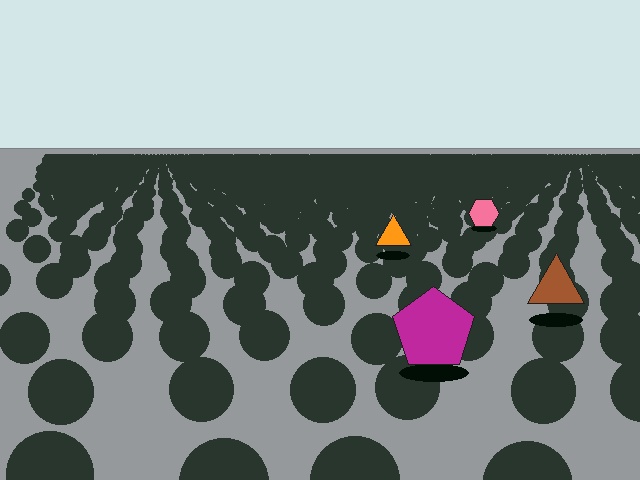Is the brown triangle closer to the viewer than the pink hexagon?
Yes. The brown triangle is closer — you can tell from the texture gradient: the ground texture is coarser near it.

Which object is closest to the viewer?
The magenta pentagon is closest. The texture marks near it are larger and more spread out.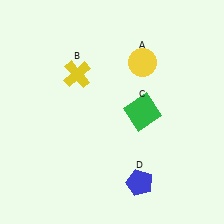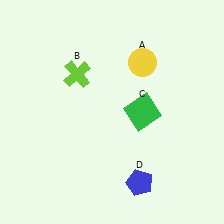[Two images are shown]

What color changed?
The cross (B) changed from yellow in Image 1 to lime in Image 2.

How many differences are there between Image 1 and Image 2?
There is 1 difference between the two images.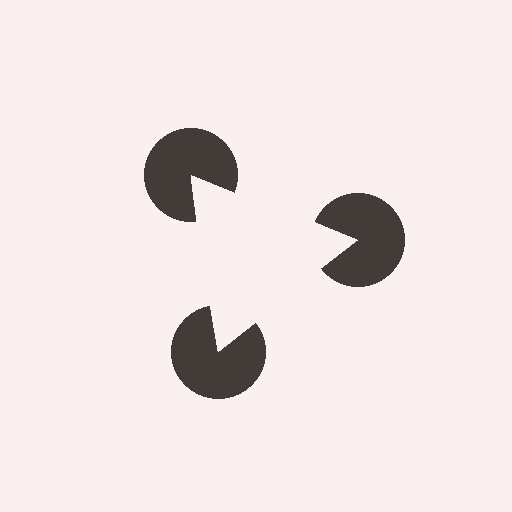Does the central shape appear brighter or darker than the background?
It typically appears slightly brighter than the background, even though no actual brightness change is drawn.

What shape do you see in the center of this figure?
An illusory triangle — its edges are inferred from the aligned wedge cuts in the pac-man discs, not physically drawn.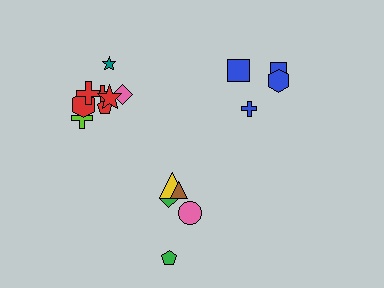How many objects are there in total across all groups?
There are 17 objects.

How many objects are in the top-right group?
There are 4 objects.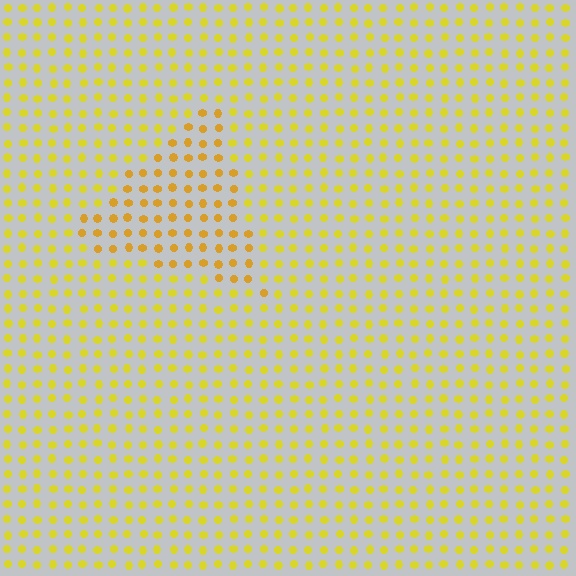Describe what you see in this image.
The image is filled with small yellow elements in a uniform arrangement. A triangle-shaped region is visible where the elements are tinted to a slightly different hue, forming a subtle color boundary.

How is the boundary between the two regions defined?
The boundary is defined purely by a slight shift in hue (about 19 degrees). Spacing, size, and orientation are identical on both sides.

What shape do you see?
I see a triangle.